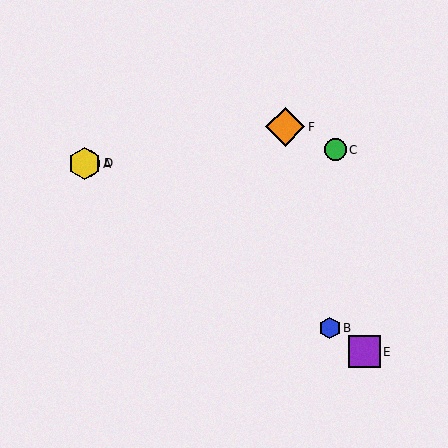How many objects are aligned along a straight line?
4 objects (A, B, D, E) are aligned along a straight line.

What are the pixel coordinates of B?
Object B is at (330, 328).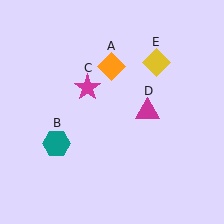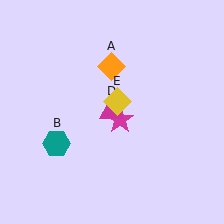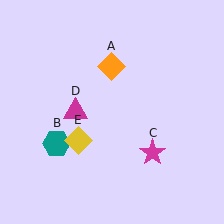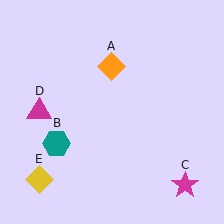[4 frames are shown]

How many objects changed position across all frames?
3 objects changed position: magenta star (object C), magenta triangle (object D), yellow diamond (object E).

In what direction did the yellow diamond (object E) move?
The yellow diamond (object E) moved down and to the left.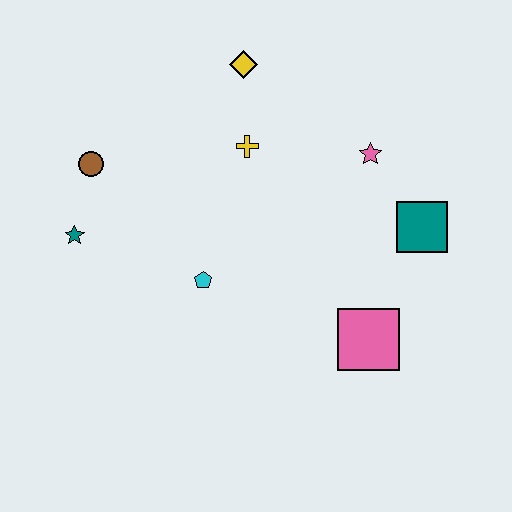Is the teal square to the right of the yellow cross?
Yes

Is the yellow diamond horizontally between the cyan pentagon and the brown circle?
No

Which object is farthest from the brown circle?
The teal square is farthest from the brown circle.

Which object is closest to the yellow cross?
The yellow diamond is closest to the yellow cross.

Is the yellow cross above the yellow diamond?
No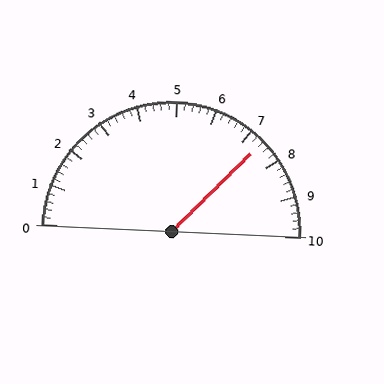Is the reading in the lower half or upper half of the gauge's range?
The reading is in the upper half of the range (0 to 10).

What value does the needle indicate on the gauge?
The needle indicates approximately 7.4.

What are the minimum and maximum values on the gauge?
The gauge ranges from 0 to 10.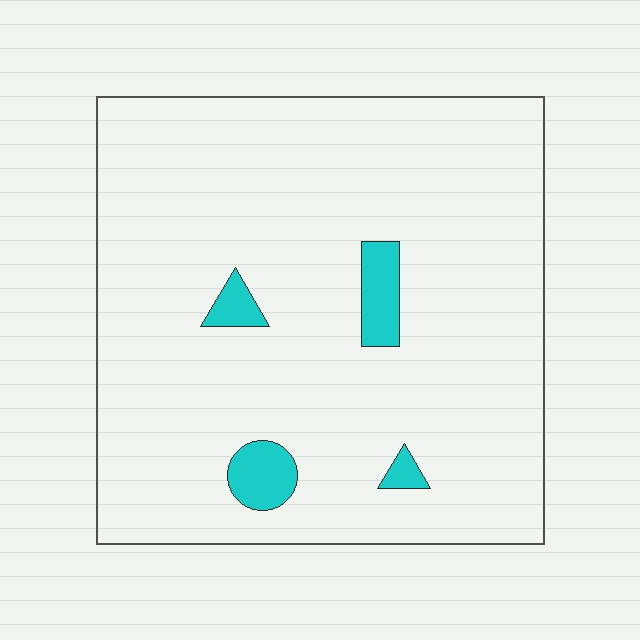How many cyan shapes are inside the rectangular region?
4.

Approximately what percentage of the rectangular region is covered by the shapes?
Approximately 5%.